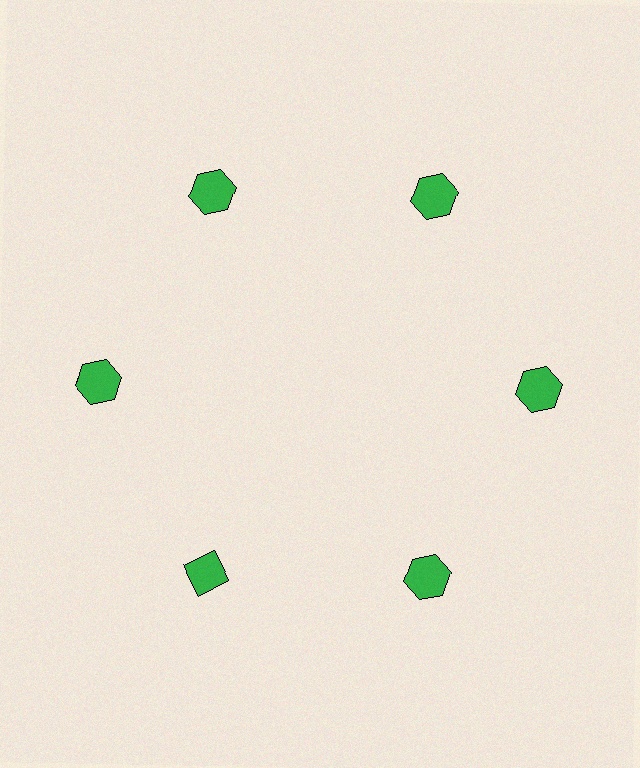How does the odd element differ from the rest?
It has a different shape: diamond instead of hexagon.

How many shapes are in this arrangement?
There are 6 shapes arranged in a ring pattern.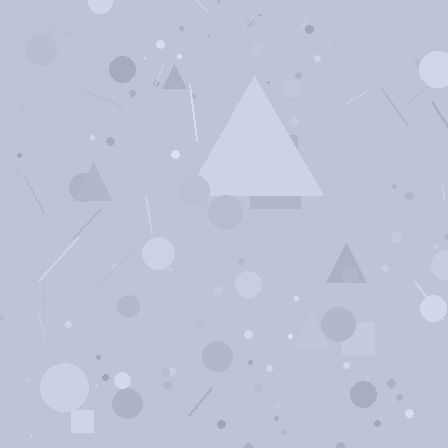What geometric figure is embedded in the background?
A triangle is embedded in the background.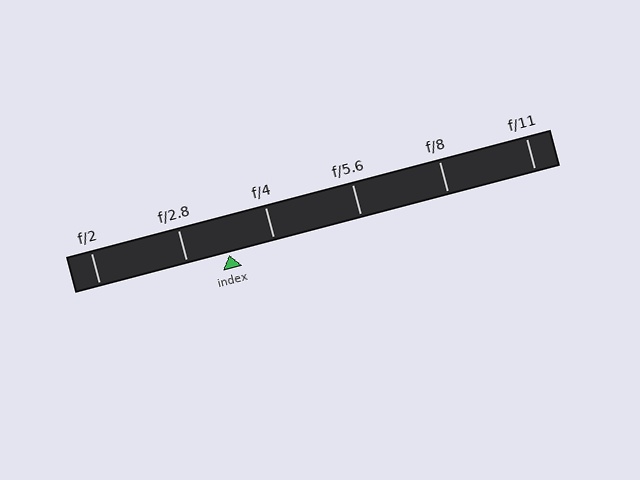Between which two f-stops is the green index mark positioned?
The index mark is between f/2.8 and f/4.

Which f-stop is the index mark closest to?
The index mark is closest to f/2.8.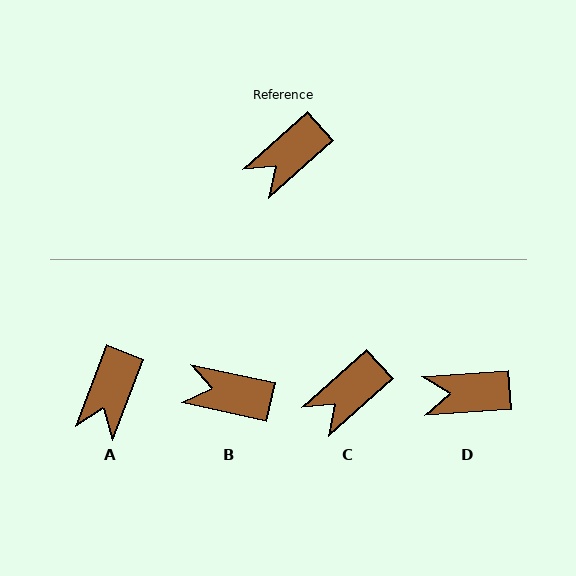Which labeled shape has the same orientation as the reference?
C.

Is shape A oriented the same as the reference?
No, it is off by about 27 degrees.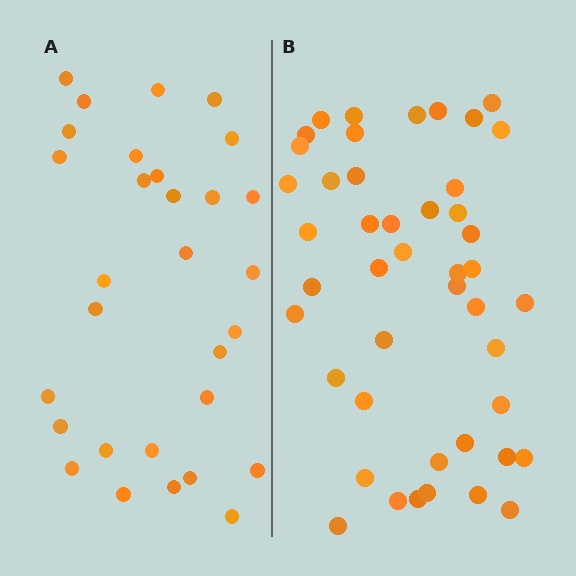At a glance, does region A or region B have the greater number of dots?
Region B (the right region) has more dots.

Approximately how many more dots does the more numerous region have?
Region B has approximately 15 more dots than region A.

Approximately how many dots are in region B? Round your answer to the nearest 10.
About 40 dots. (The exact count is 45, which rounds to 40.)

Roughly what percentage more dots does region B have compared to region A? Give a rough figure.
About 50% more.